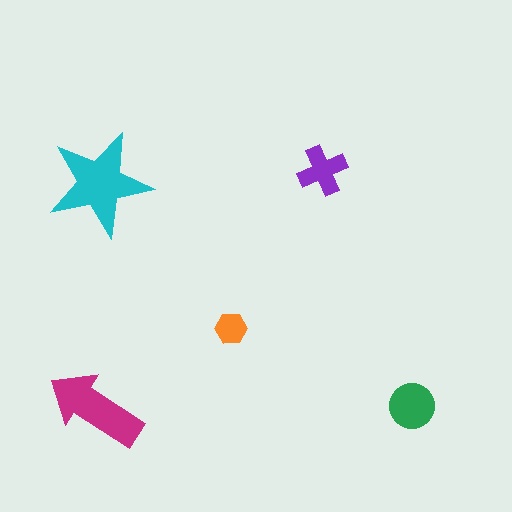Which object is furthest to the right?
The green circle is rightmost.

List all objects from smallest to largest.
The orange hexagon, the purple cross, the green circle, the magenta arrow, the cyan star.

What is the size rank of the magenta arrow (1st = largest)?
2nd.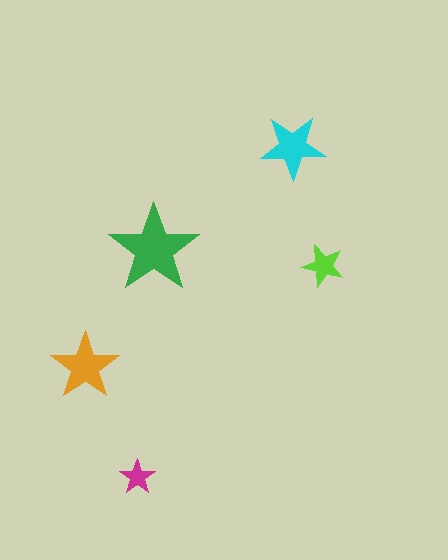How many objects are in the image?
There are 5 objects in the image.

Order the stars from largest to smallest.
the green one, the orange one, the cyan one, the lime one, the magenta one.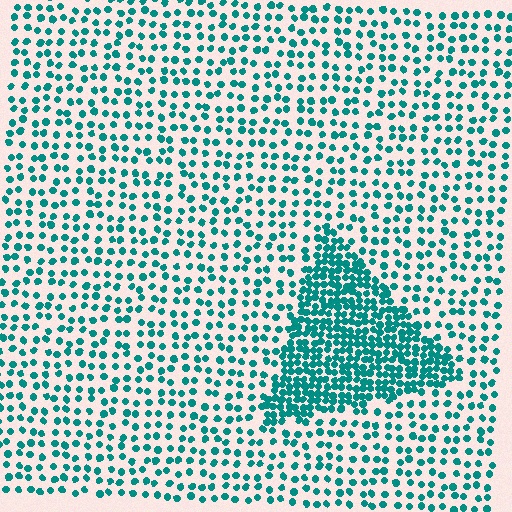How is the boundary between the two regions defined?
The boundary is defined by a change in element density (approximately 2.5x ratio). All elements are the same color, size, and shape.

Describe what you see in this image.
The image contains small teal elements arranged at two different densities. A triangle-shaped region is visible where the elements are more densely packed than the surrounding area.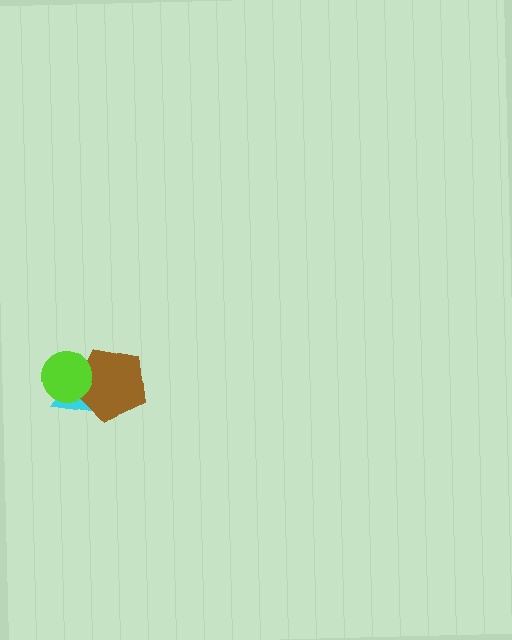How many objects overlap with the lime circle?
2 objects overlap with the lime circle.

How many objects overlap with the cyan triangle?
2 objects overlap with the cyan triangle.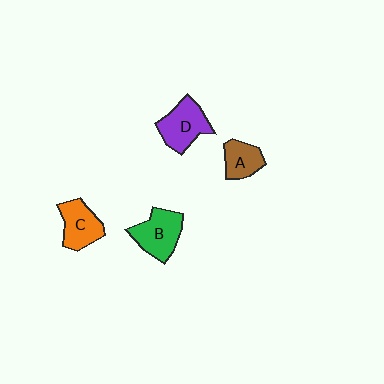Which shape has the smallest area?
Shape A (brown).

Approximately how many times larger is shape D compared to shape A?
Approximately 1.5 times.